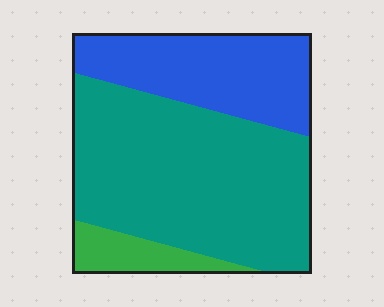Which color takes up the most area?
Teal, at roughly 60%.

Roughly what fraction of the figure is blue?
Blue covers 30% of the figure.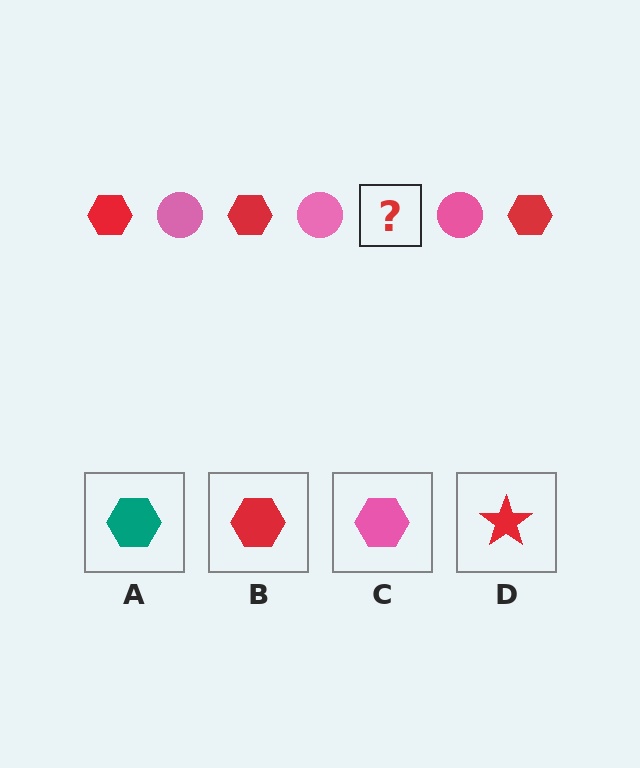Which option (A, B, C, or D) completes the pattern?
B.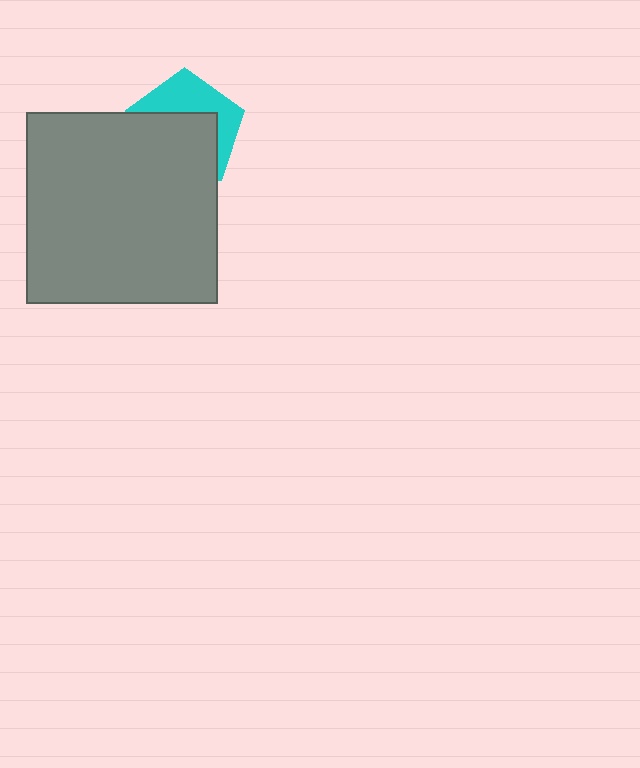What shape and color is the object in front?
The object in front is a gray square.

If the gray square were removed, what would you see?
You would see the complete cyan pentagon.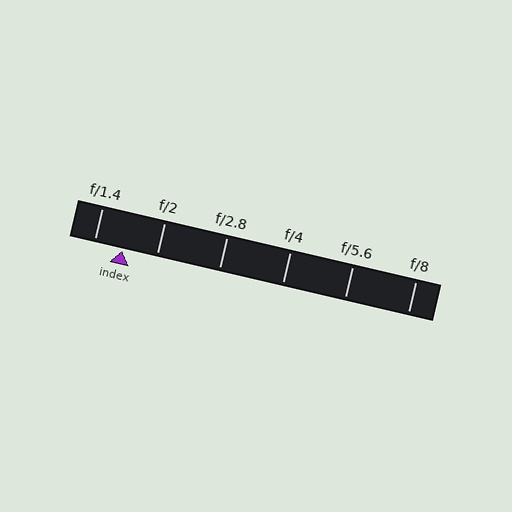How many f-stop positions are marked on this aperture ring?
There are 6 f-stop positions marked.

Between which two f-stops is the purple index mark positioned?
The index mark is between f/1.4 and f/2.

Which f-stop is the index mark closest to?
The index mark is closest to f/1.4.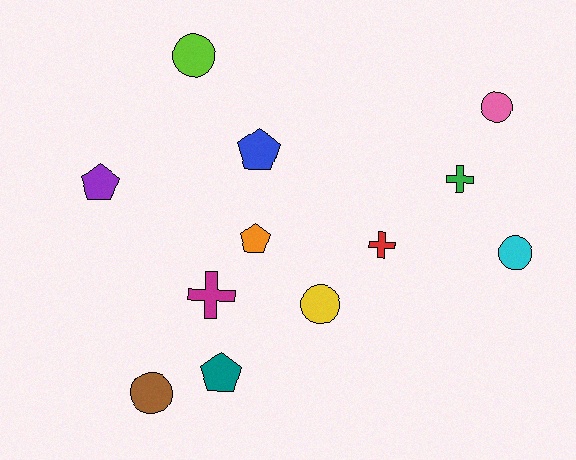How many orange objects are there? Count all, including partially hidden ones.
There is 1 orange object.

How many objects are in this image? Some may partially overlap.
There are 12 objects.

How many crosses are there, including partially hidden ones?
There are 3 crosses.